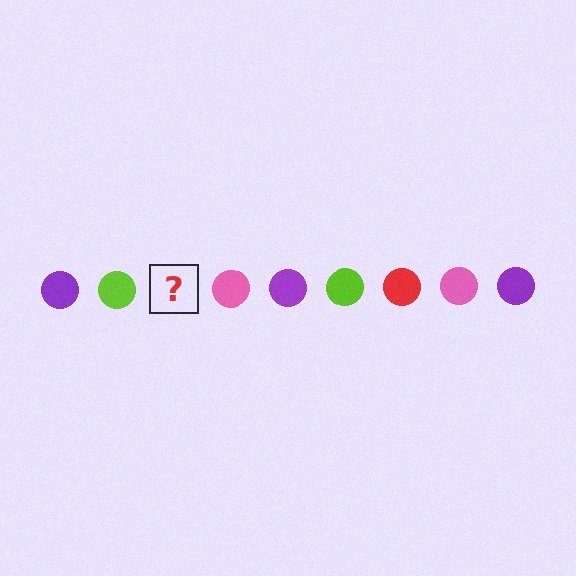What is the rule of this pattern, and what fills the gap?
The rule is that the pattern cycles through purple, lime, red, pink circles. The gap should be filled with a red circle.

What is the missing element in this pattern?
The missing element is a red circle.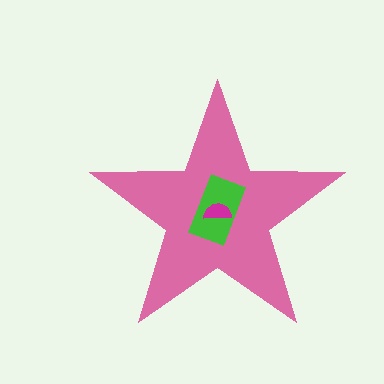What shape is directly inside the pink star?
The green rectangle.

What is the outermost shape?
The pink star.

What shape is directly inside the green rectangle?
The magenta semicircle.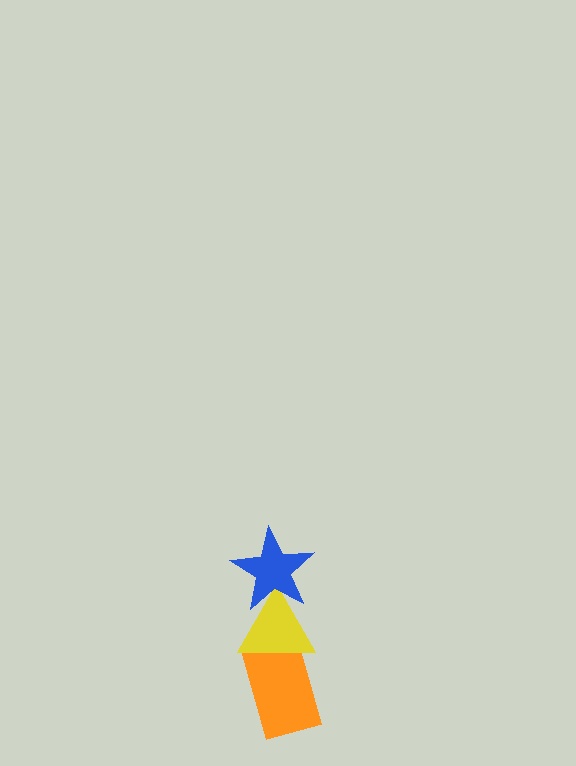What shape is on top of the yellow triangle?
The blue star is on top of the yellow triangle.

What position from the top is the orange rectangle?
The orange rectangle is 3rd from the top.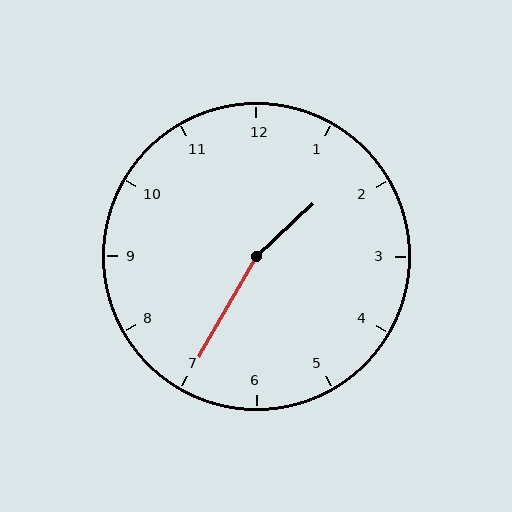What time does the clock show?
1:35.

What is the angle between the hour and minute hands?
Approximately 162 degrees.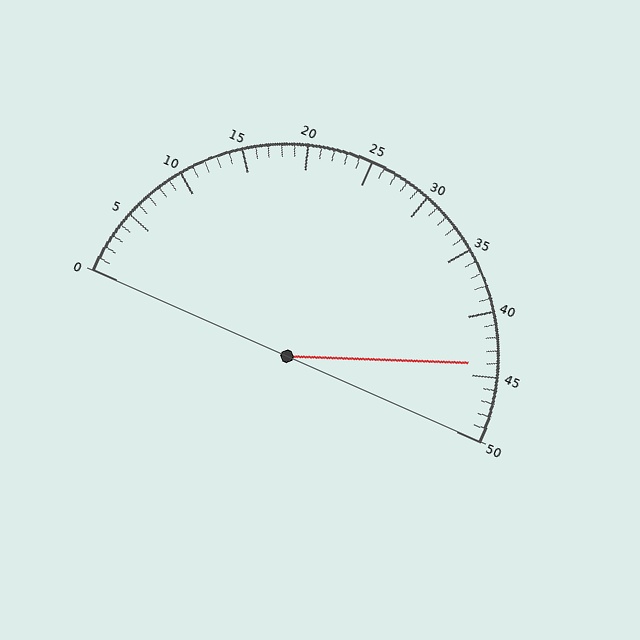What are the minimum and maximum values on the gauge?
The gauge ranges from 0 to 50.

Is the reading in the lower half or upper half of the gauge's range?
The reading is in the upper half of the range (0 to 50).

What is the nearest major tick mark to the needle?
The nearest major tick mark is 45.